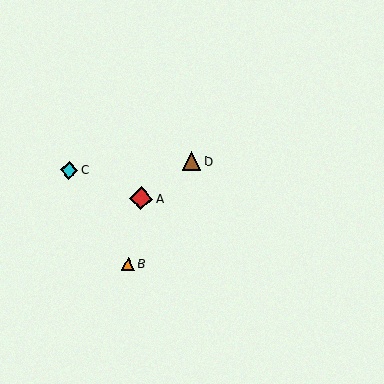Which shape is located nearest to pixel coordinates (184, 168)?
The brown triangle (labeled D) at (192, 161) is nearest to that location.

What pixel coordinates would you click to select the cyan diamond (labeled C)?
Click at (69, 170) to select the cyan diamond C.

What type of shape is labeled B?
Shape B is an orange triangle.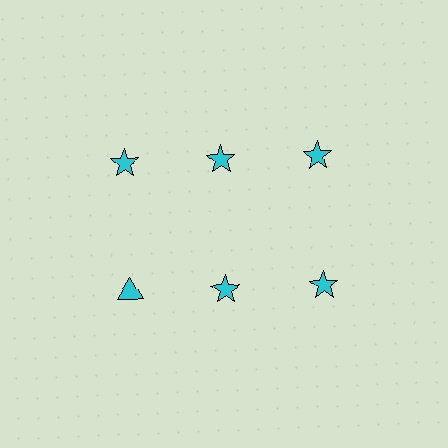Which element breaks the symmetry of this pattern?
The cyan triangle in the second row, leftmost column breaks the symmetry. All other shapes are cyan stars.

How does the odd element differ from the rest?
It has a different shape: triangle instead of star.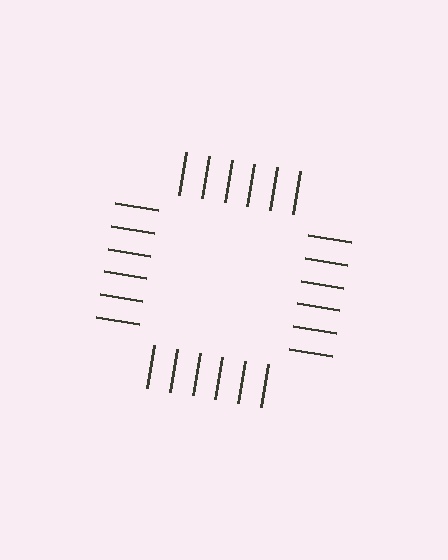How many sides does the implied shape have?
4 sides — the line-ends trace a square.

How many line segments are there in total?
24 — 6 along each of the 4 edges.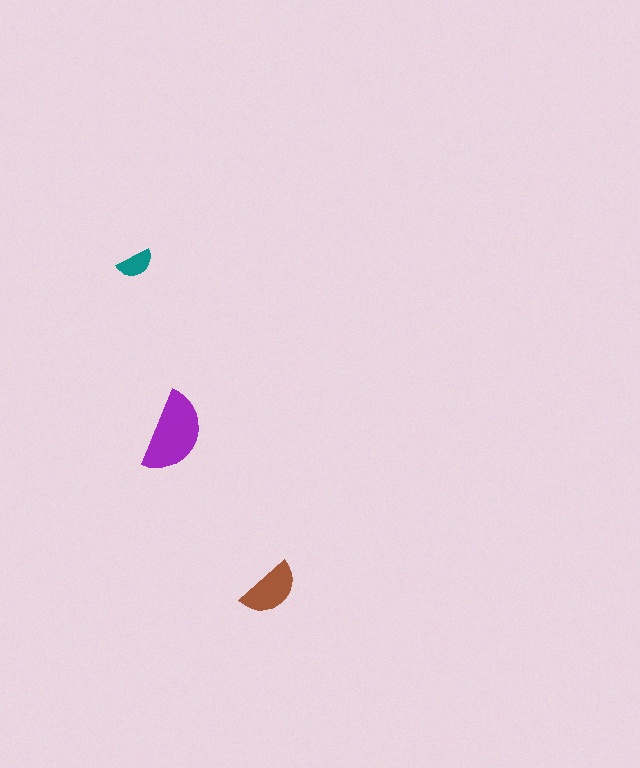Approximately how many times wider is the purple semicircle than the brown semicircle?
About 1.5 times wider.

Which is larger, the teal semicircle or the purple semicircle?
The purple one.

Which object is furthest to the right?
The brown semicircle is rightmost.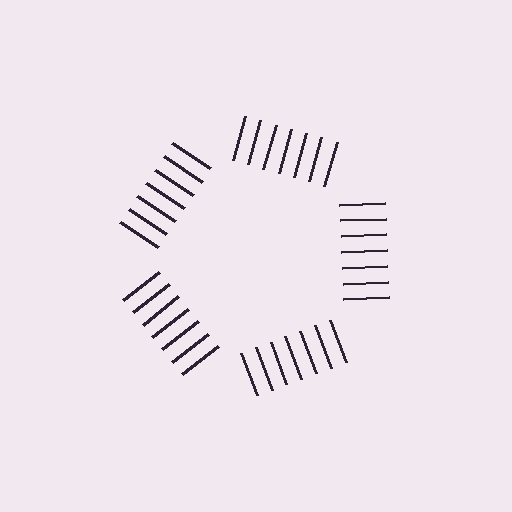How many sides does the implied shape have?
5 sides — the line-ends trace a pentagon.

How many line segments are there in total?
35 — 7 along each of the 5 edges.